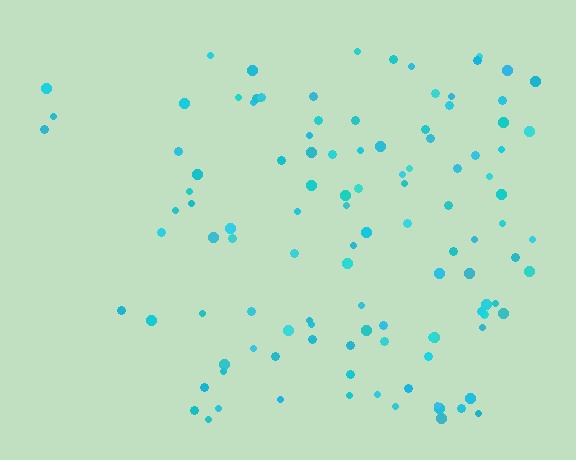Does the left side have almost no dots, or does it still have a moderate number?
Still a moderate number, just noticeably fewer than the right.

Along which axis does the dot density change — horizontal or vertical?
Horizontal.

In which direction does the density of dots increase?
From left to right, with the right side densest.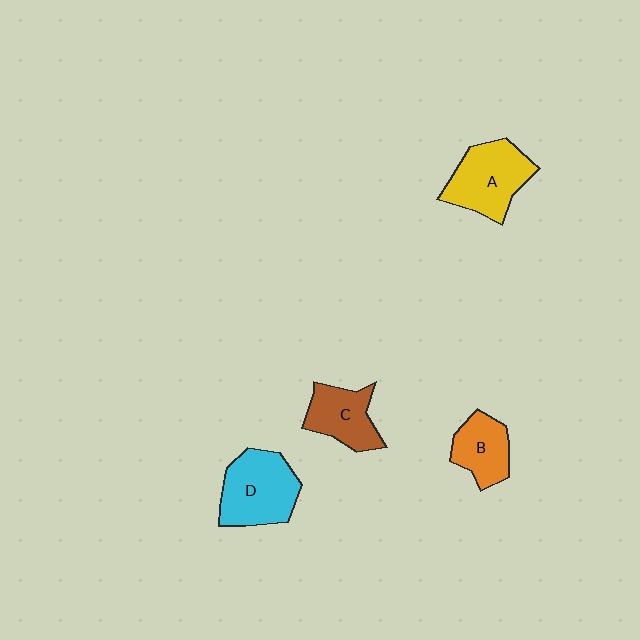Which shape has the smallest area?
Shape B (orange).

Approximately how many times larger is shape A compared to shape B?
Approximately 1.5 times.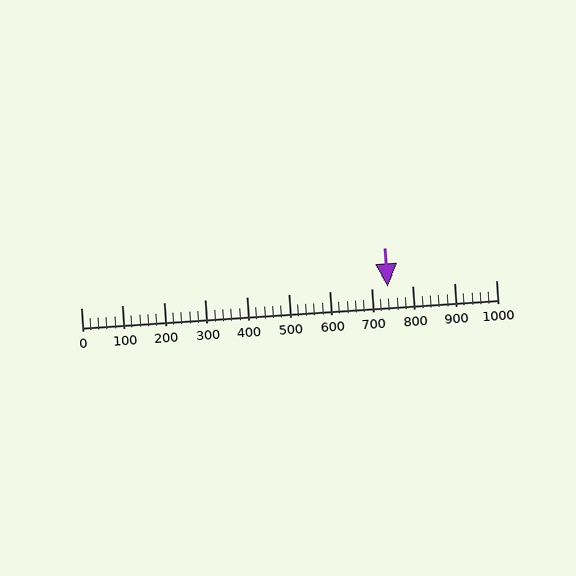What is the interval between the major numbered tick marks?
The major tick marks are spaced 100 units apart.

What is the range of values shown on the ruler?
The ruler shows values from 0 to 1000.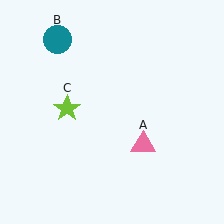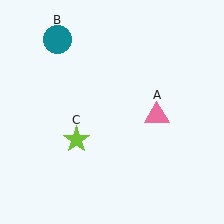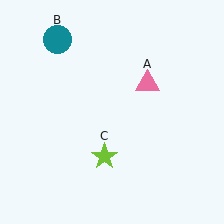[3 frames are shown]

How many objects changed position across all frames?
2 objects changed position: pink triangle (object A), lime star (object C).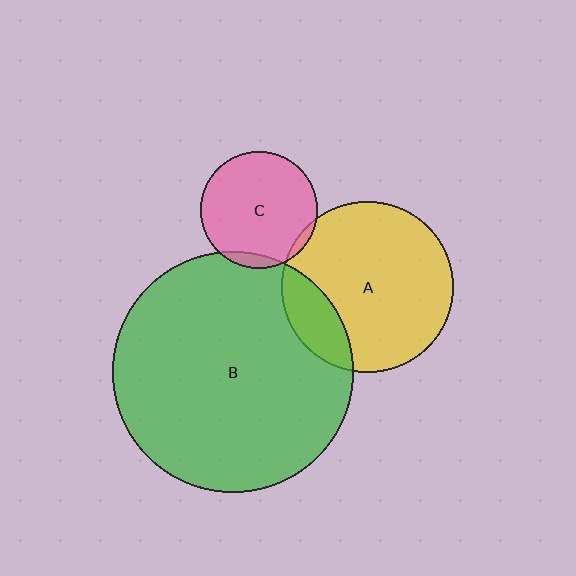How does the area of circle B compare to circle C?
Approximately 4.3 times.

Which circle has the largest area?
Circle B (green).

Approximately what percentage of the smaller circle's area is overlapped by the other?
Approximately 5%.